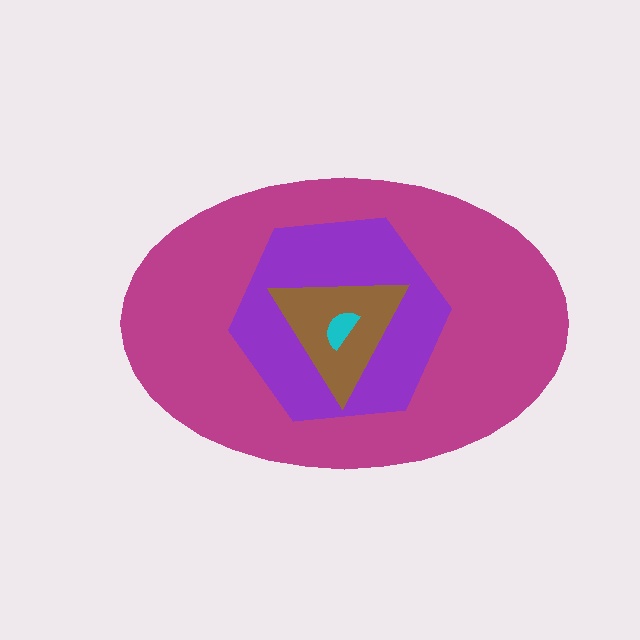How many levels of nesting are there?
4.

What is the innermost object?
The cyan semicircle.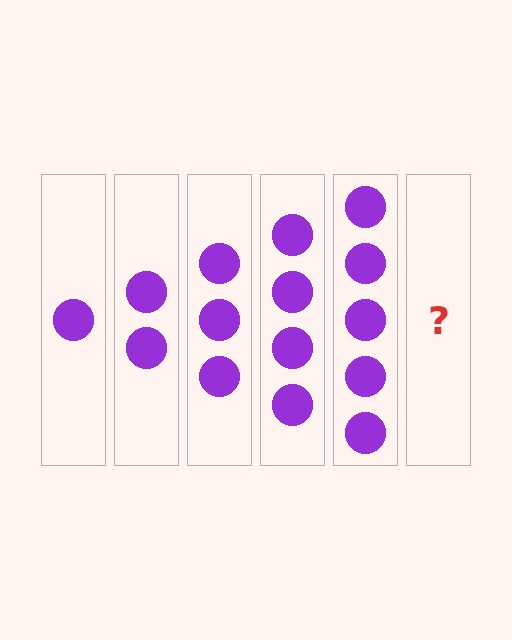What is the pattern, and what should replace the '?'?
The pattern is that each step adds one more circle. The '?' should be 6 circles.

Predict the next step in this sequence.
The next step is 6 circles.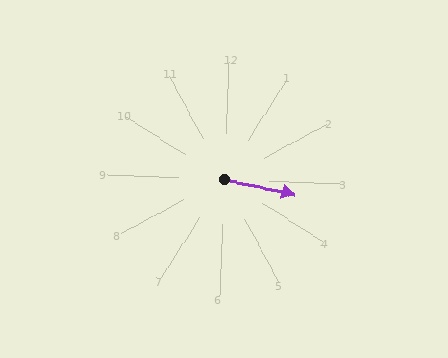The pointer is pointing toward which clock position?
Roughly 3 o'clock.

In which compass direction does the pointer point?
East.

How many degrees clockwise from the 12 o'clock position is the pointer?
Approximately 100 degrees.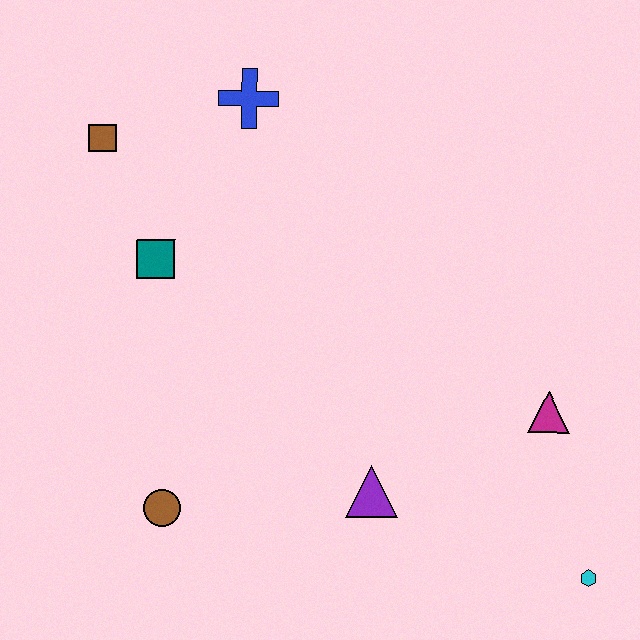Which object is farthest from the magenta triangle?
The brown square is farthest from the magenta triangle.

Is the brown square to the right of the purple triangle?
No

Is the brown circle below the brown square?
Yes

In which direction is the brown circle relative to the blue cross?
The brown circle is below the blue cross.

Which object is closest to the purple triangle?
The magenta triangle is closest to the purple triangle.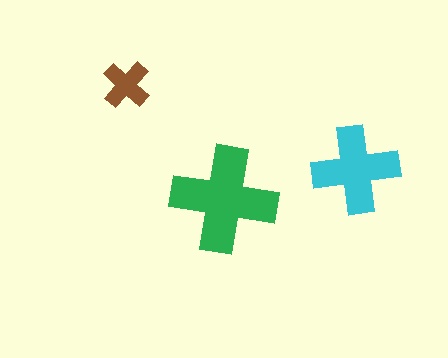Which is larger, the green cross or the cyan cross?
The green one.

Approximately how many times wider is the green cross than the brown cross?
About 2 times wider.